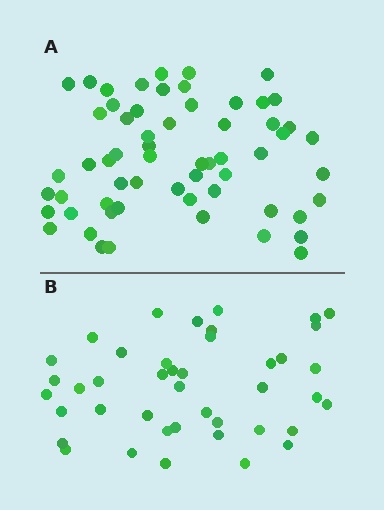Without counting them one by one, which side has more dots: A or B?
Region A (the top region) has more dots.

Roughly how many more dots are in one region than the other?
Region A has approximately 20 more dots than region B.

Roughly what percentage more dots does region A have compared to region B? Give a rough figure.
About 45% more.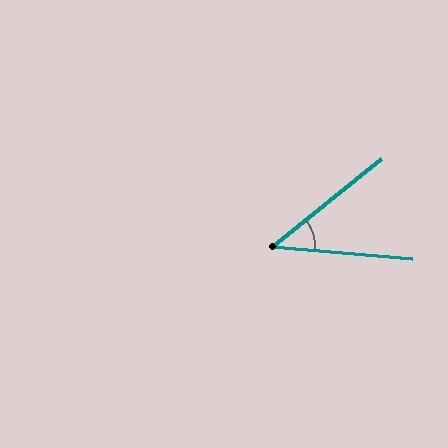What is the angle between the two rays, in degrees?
Approximately 44 degrees.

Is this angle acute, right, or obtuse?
It is acute.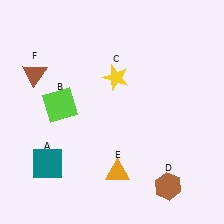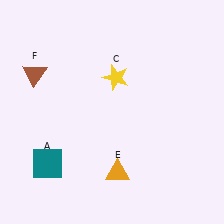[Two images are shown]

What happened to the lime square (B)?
The lime square (B) was removed in Image 2. It was in the top-left area of Image 1.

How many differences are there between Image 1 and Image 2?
There are 2 differences between the two images.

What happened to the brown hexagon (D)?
The brown hexagon (D) was removed in Image 2. It was in the bottom-right area of Image 1.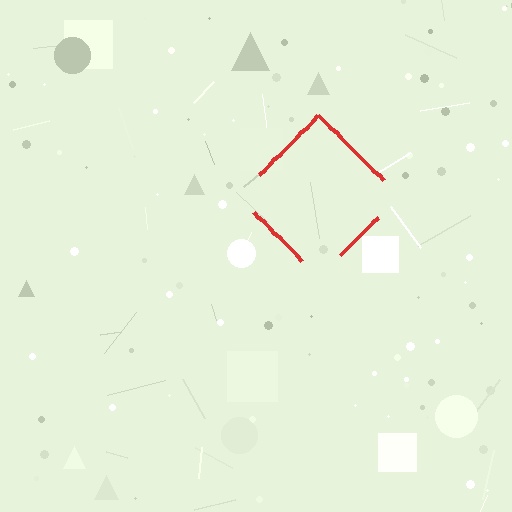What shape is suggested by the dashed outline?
The dashed outline suggests a diamond.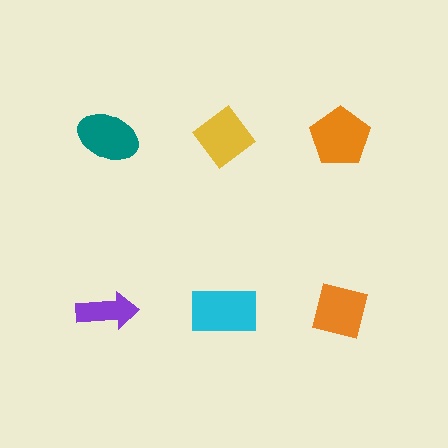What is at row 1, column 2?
A yellow diamond.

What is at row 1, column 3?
An orange pentagon.